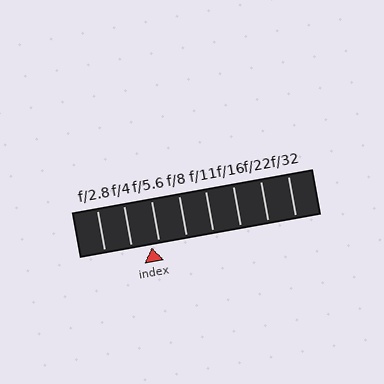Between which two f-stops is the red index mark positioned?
The index mark is between f/4 and f/5.6.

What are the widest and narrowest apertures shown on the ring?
The widest aperture shown is f/2.8 and the narrowest is f/32.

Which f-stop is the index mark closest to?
The index mark is closest to f/5.6.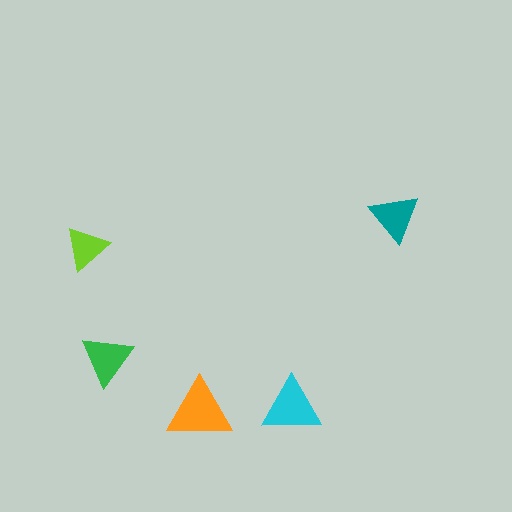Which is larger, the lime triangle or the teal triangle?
The teal one.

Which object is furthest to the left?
The lime triangle is leftmost.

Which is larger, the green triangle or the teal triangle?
The green one.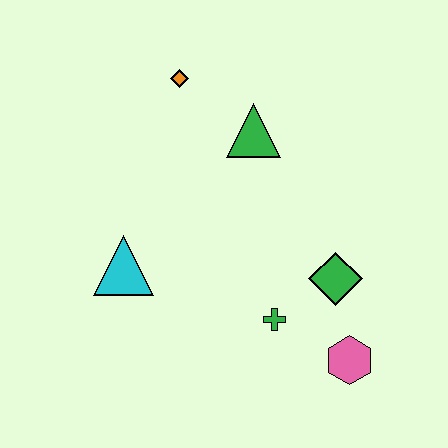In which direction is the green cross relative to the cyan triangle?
The green cross is to the right of the cyan triangle.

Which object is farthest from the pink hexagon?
The orange diamond is farthest from the pink hexagon.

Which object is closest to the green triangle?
The orange diamond is closest to the green triangle.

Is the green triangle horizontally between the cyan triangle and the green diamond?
Yes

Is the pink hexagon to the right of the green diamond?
Yes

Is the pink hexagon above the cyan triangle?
No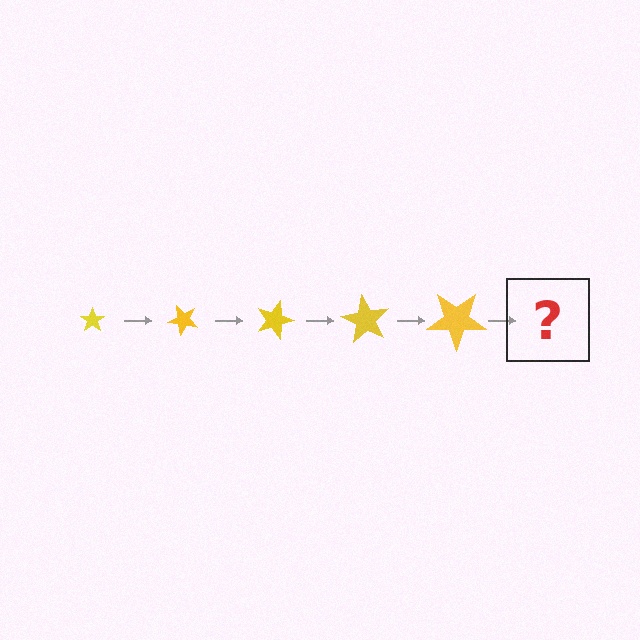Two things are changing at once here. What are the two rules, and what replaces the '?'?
The two rules are that the star grows larger each step and it rotates 45 degrees each step. The '?' should be a star, larger than the previous one and rotated 225 degrees from the start.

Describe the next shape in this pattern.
It should be a star, larger than the previous one and rotated 225 degrees from the start.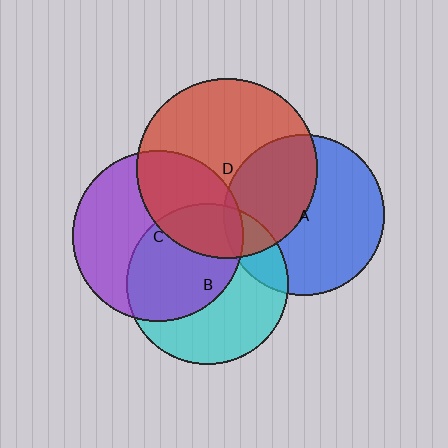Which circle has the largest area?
Circle D (red).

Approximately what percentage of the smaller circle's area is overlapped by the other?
Approximately 15%.